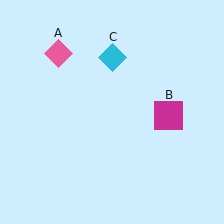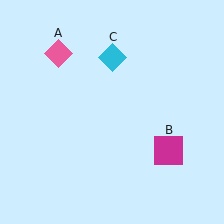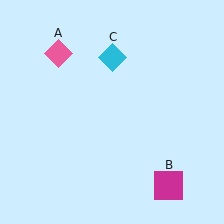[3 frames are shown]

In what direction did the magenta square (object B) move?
The magenta square (object B) moved down.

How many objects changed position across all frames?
1 object changed position: magenta square (object B).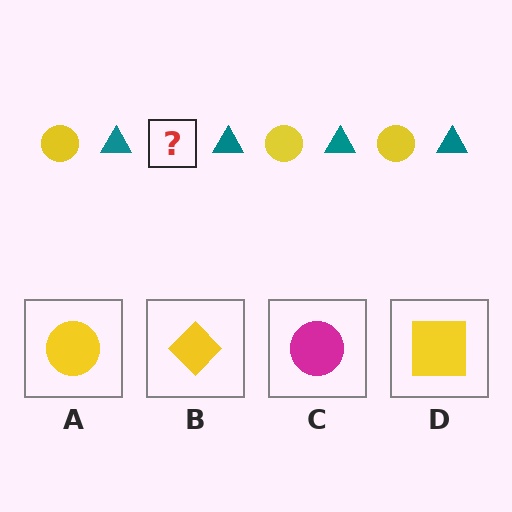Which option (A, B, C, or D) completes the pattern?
A.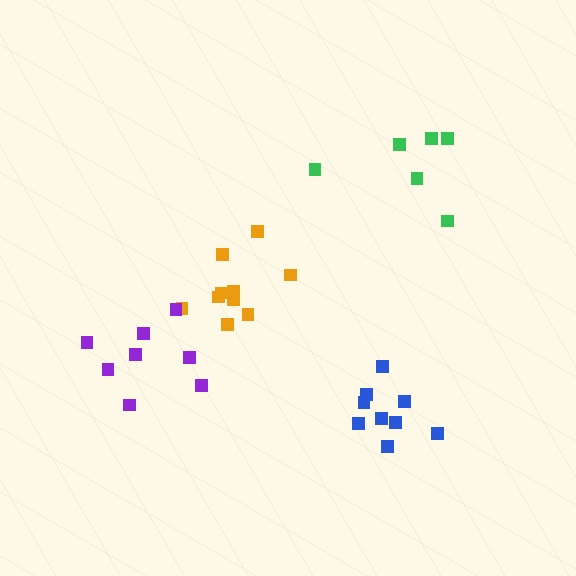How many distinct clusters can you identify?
There are 4 distinct clusters.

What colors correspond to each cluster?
The clusters are colored: orange, green, purple, blue.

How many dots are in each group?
Group 1: 10 dots, Group 2: 6 dots, Group 3: 8 dots, Group 4: 9 dots (33 total).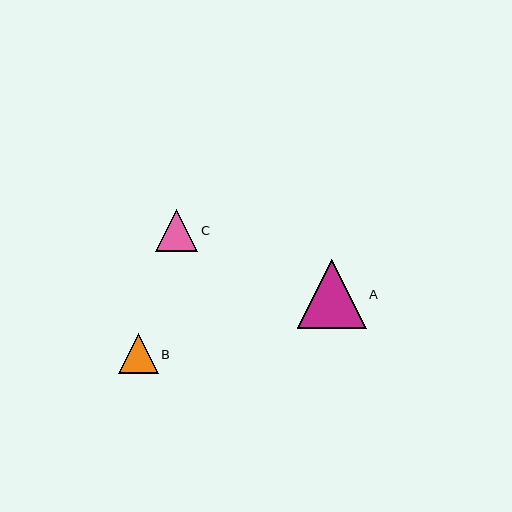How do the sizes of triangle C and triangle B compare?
Triangle C and triangle B are approximately the same size.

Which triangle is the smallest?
Triangle B is the smallest with a size of approximately 39 pixels.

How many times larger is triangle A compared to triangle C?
Triangle A is approximately 1.6 times the size of triangle C.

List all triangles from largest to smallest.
From largest to smallest: A, C, B.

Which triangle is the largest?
Triangle A is the largest with a size of approximately 69 pixels.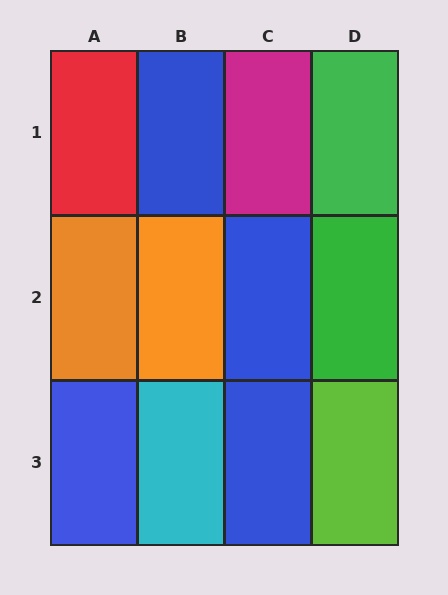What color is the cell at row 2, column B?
Orange.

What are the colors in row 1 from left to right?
Red, blue, magenta, green.